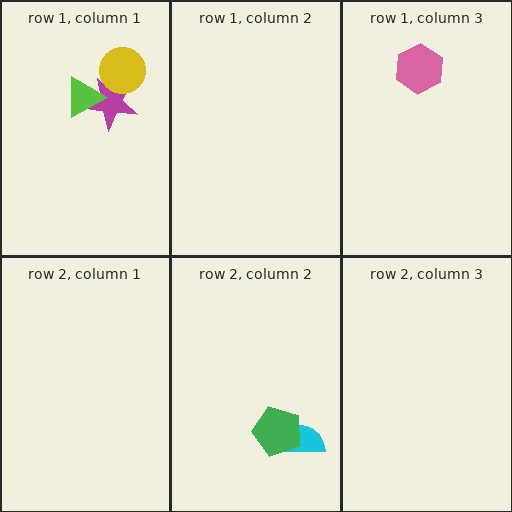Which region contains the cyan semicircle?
The row 2, column 2 region.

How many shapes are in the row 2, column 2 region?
2.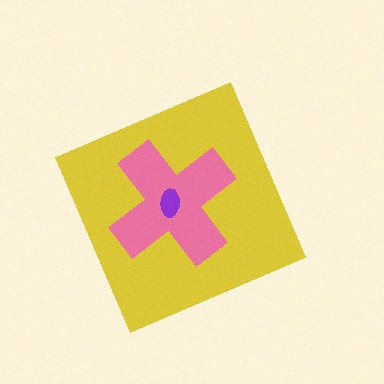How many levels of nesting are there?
3.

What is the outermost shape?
The yellow diamond.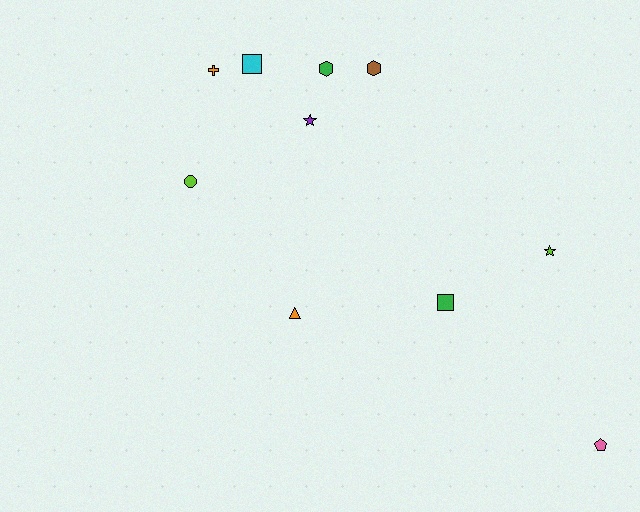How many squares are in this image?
There are 2 squares.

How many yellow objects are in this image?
There are no yellow objects.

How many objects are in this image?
There are 10 objects.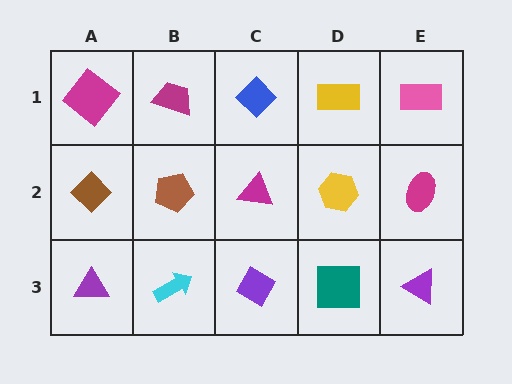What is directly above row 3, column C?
A magenta triangle.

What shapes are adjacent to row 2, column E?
A pink rectangle (row 1, column E), a purple triangle (row 3, column E), a yellow hexagon (row 2, column D).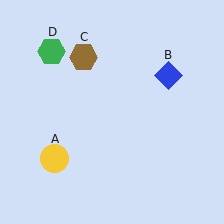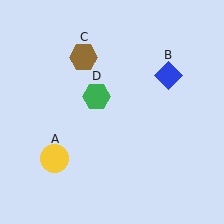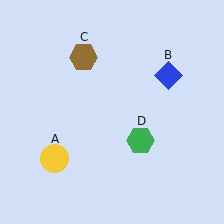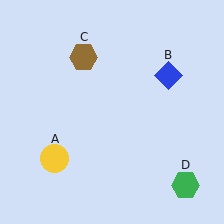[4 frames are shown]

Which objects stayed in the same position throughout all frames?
Yellow circle (object A) and blue diamond (object B) and brown hexagon (object C) remained stationary.